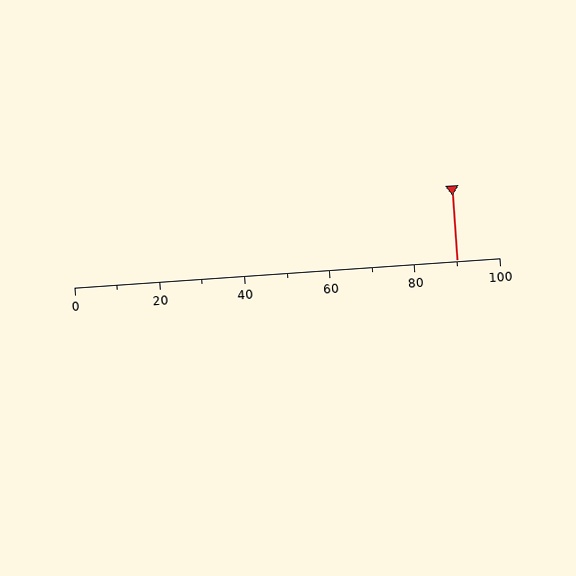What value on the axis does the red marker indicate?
The marker indicates approximately 90.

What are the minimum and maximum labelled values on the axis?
The axis runs from 0 to 100.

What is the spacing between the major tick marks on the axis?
The major ticks are spaced 20 apart.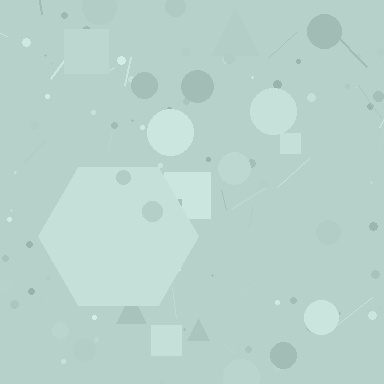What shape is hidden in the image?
A hexagon is hidden in the image.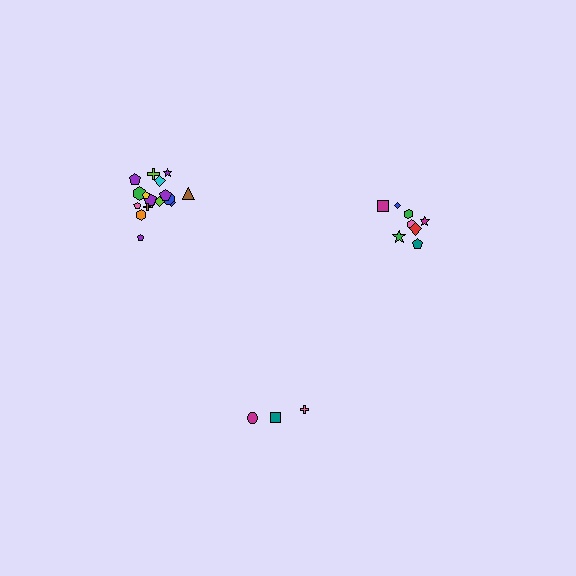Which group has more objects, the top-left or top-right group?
The top-left group.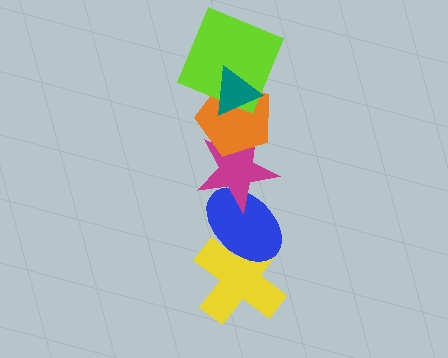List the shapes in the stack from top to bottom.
From top to bottom: the teal triangle, the lime square, the orange pentagon, the magenta star, the blue ellipse, the yellow cross.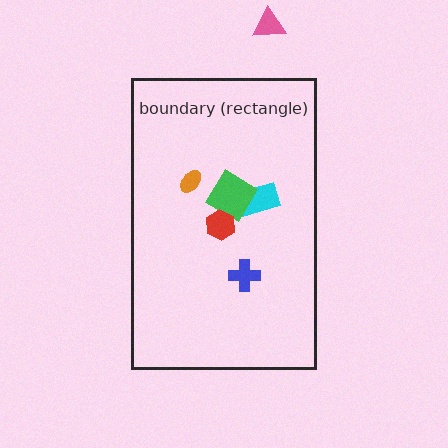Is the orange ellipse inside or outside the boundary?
Inside.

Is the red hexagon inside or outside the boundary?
Inside.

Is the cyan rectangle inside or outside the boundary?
Inside.